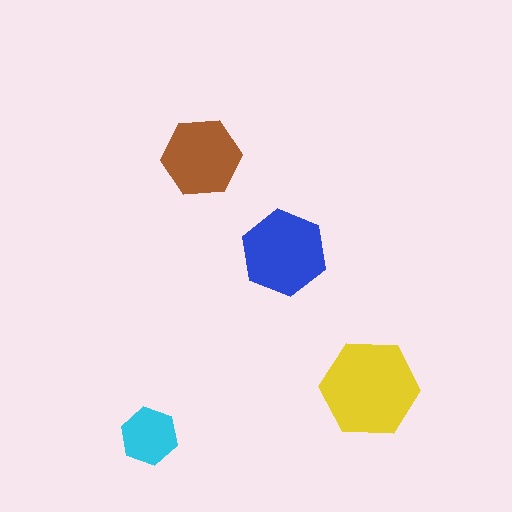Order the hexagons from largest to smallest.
the yellow one, the blue one, the brown one, the cyan one.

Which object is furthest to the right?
The yellow hexagon is rightmost.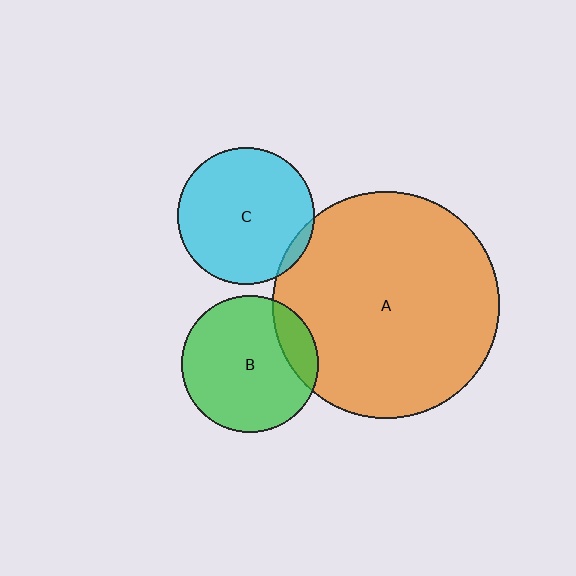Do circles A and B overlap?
Yes.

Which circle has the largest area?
Circle A (orange).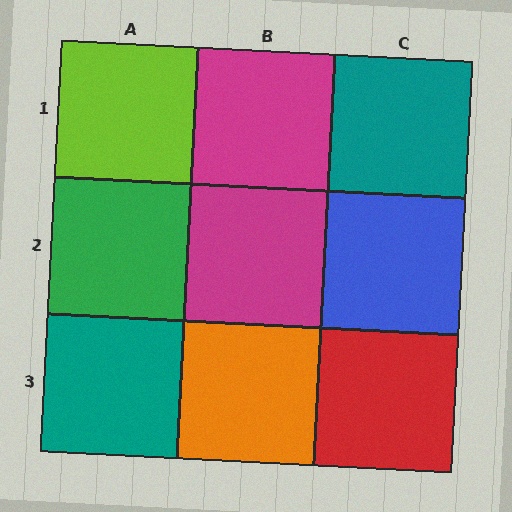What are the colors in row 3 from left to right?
Teal, orange, red.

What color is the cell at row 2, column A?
Green.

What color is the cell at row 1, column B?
Magenta.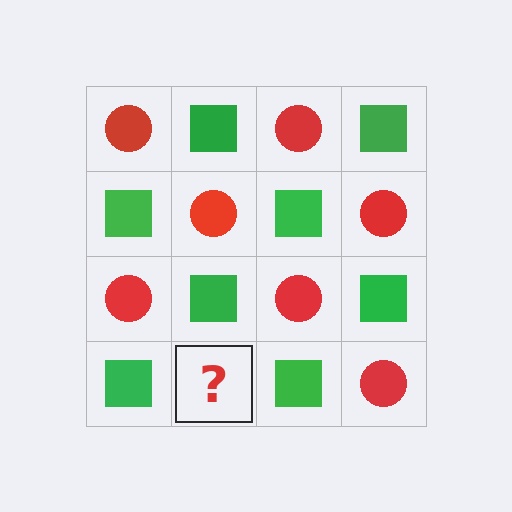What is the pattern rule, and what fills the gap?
The rule is that it alternates red circle and green square in a checkerboard pattern. The gap should be filled with a red circle.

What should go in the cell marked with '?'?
The missing cell should contain a red circle.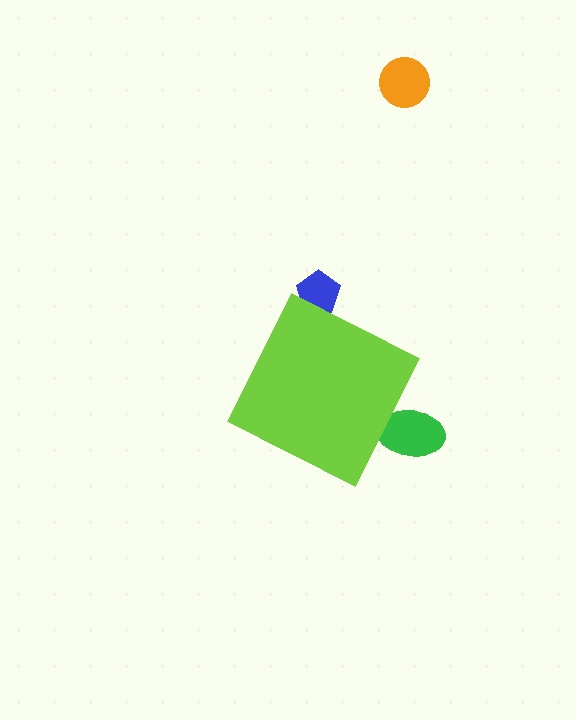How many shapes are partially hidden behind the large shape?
2 shapes are partially hidden.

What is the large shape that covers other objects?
A lime diamond.